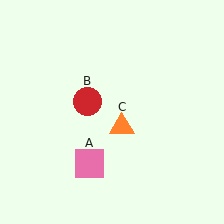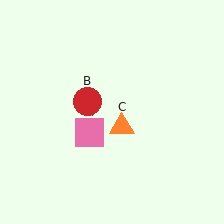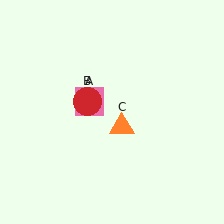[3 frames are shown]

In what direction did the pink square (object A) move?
The pink square (object A) moved up.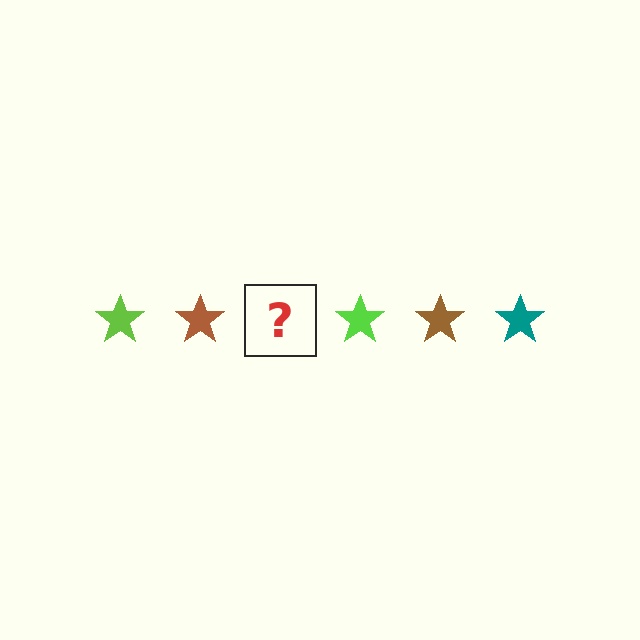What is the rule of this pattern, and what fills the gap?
The rule is that the pattern cycles through lime, brown, teal stars. The gap should be filled with a teal star.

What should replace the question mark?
The question mark should be replaced with a teal star.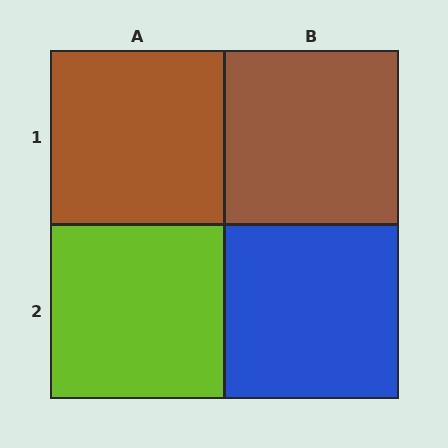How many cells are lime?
1 cell is lime.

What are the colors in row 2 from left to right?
Lime, blue.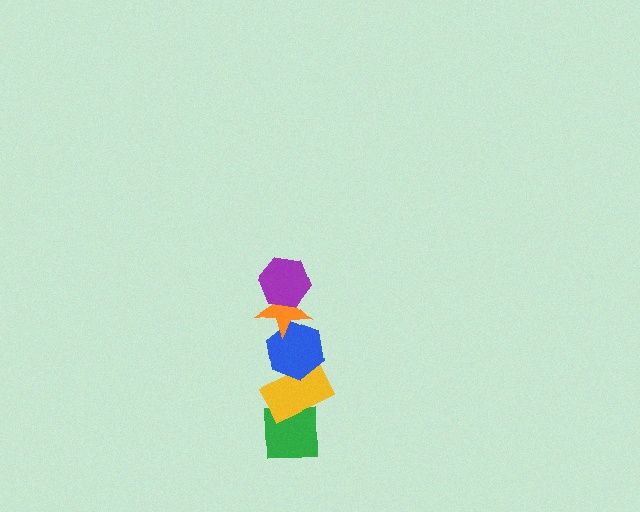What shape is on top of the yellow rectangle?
The blue hexagon is on top of the yellow rectangle.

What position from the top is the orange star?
The orange star is 2nd from the top.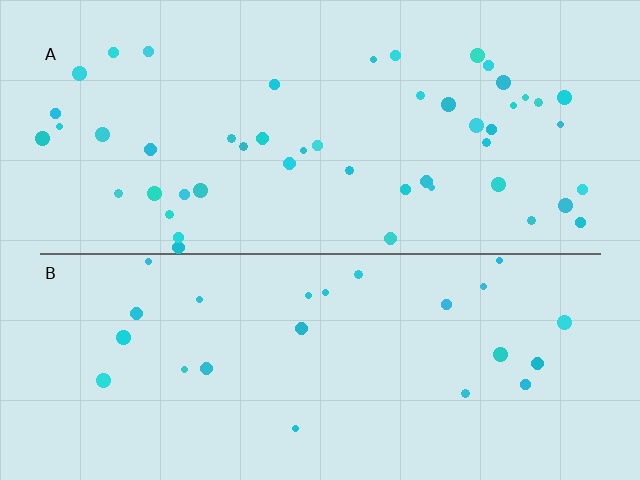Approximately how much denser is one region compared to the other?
Approximately 2.0× — region A over region B.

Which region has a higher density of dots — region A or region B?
A (the top).